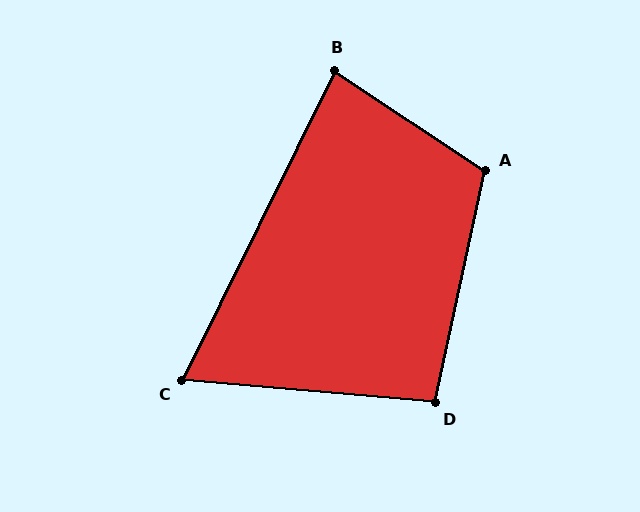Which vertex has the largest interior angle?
A, at approximately 111 degrees.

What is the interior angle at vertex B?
Approximately 83 degrees (acute).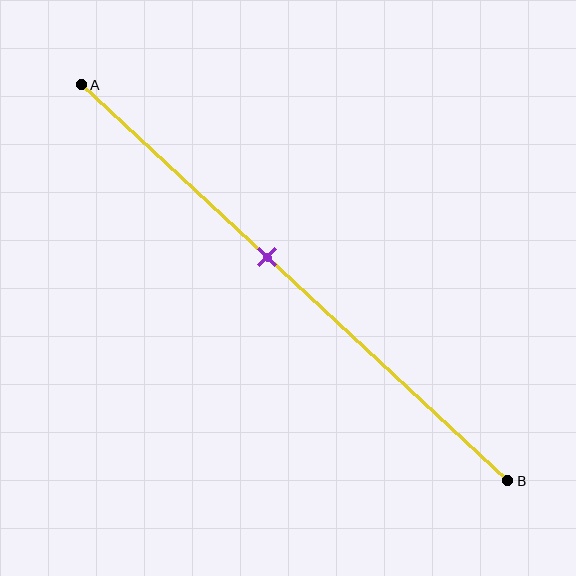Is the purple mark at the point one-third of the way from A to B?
No, the mark is at about 45% from A, not at the 33% one-third point.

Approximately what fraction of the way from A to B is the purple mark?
The purple mark is approximately 45% of the way from A to B.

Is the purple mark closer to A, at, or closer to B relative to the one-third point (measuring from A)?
The purple mark is closer to point B than the one-third point of segment AB.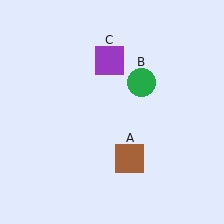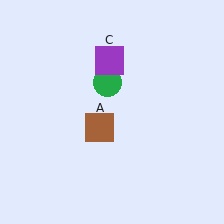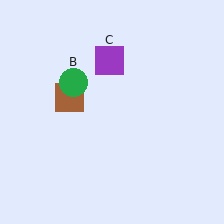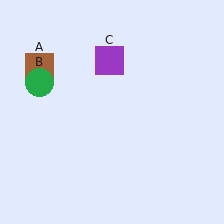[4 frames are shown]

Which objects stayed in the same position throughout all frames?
Purple square (object C) remained stationary.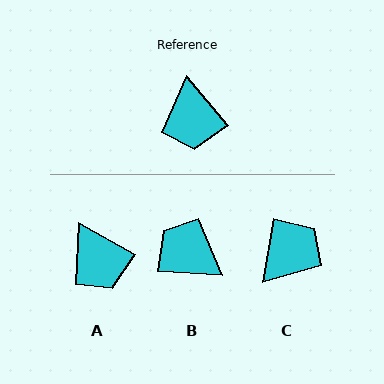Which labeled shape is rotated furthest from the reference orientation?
B, about 133 degrees away.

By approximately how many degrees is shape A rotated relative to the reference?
Approximately 20 degrees counter-clockwise.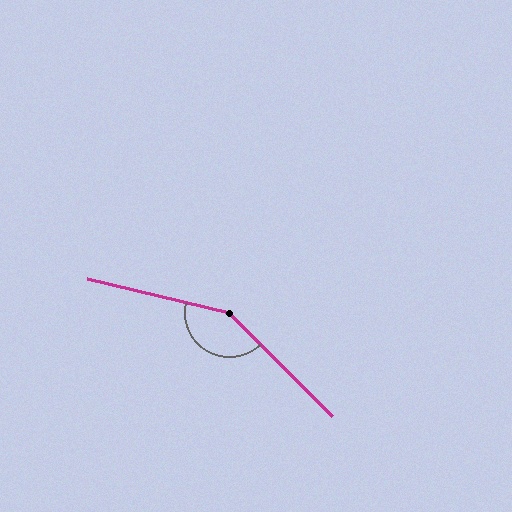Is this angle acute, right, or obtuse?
It is obtuse.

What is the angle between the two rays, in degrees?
Approximately 148 degrees.